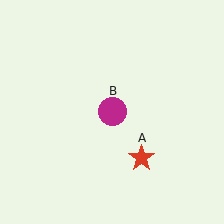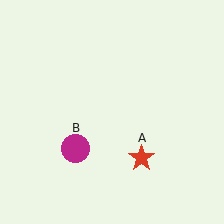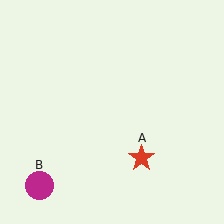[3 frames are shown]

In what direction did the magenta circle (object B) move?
The magenta circle (object B) moved down and to the left.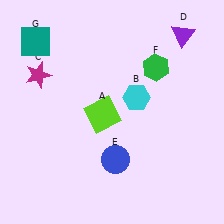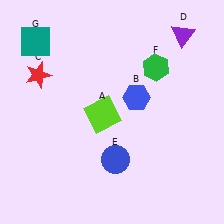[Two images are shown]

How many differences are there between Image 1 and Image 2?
There are 2 differences between the two images.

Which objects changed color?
B changed from cyan to blue. C changed from magenta to red.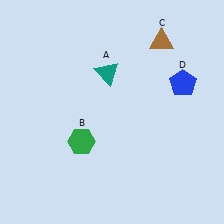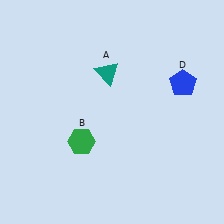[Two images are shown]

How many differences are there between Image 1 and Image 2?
There is 1 difference between the two images.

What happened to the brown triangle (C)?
The brown triangle (C) was removed in Image 2. It was in the top-right area of Image 1.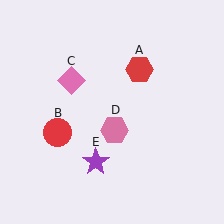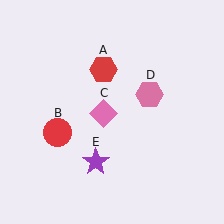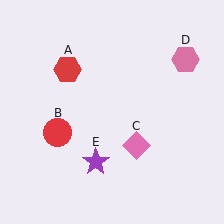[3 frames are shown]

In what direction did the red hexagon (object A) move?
The red hexagon (object A) moved left.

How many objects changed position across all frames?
3 objects changed position: red hexagon (object A), pink diamond (object C), pink hexagon (object D).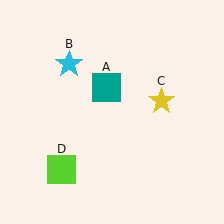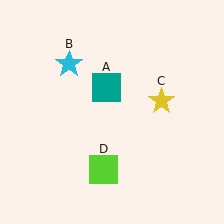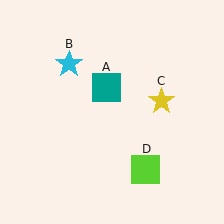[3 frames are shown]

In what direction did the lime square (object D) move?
The lime square (object D) moved right.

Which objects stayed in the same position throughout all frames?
Teal square (object A) and cyan star (object B) and yellow star (object C) remained stationary.